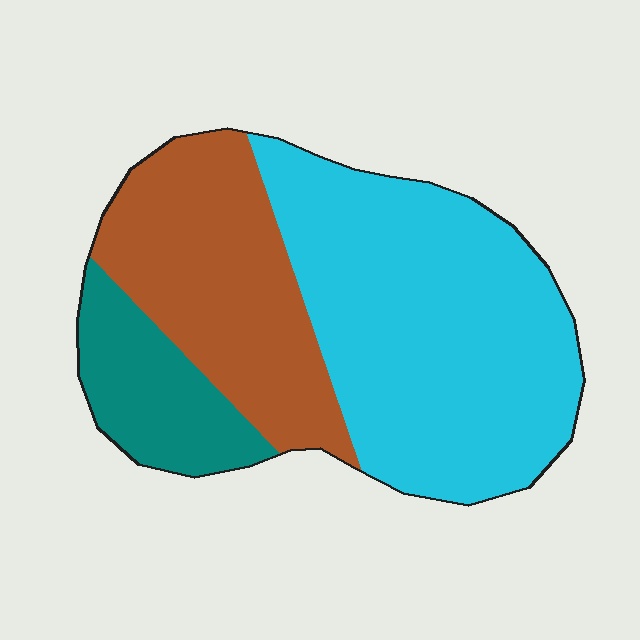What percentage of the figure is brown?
Brown covers about 30% of the figure.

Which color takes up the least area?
Teal, at roughly 15%.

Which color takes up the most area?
Cyan, at roughly 55%.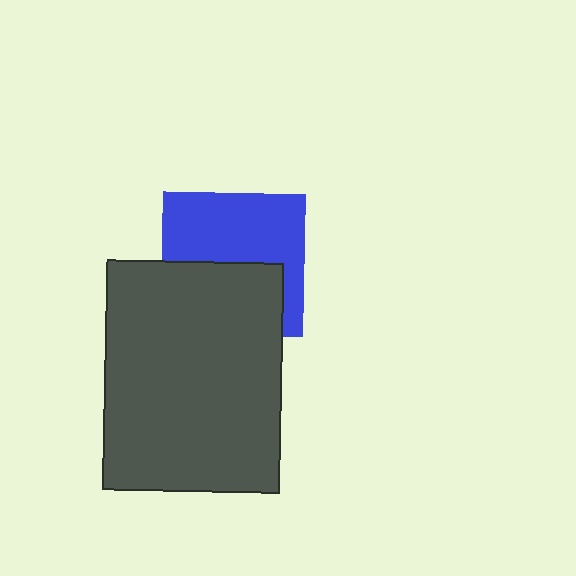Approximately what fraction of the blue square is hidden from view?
Roughly 44% of the blue square is hidden behind the dark gray rectangle.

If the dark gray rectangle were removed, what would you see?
You would see the complete blue square.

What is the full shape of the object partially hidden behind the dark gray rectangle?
The partially hidden object is a blue square.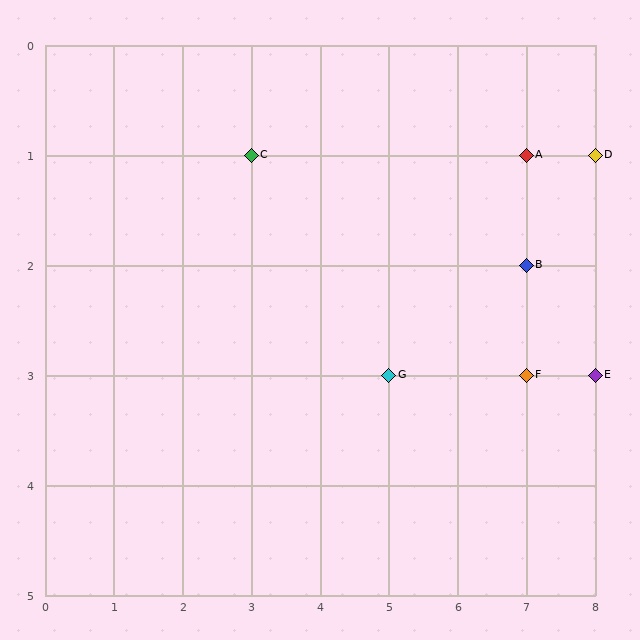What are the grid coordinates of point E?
Point E is at grid coordinates (8, 3).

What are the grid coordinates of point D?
Point D is at grid coordinates (8, 1).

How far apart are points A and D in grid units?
Points A and D are 1 column apart.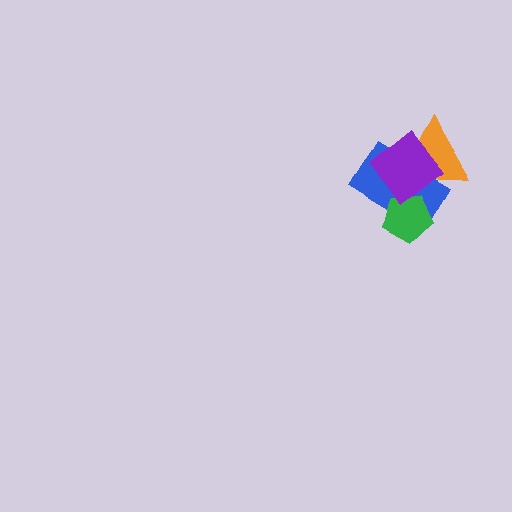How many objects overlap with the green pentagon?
1 object overlaps with the green pentagon.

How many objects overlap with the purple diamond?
2 objects overlap with the purple diamond.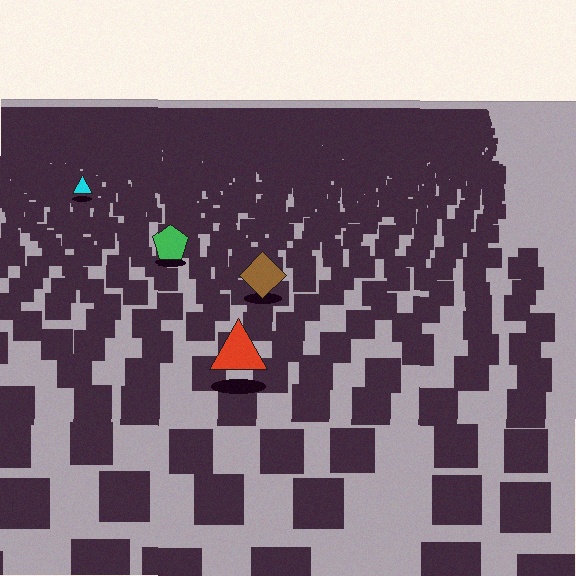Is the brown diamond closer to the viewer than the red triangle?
No. The red triangle is closer — you can tell from the texture gradient: the ground texture is coarser near it.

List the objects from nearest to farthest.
From nearest to farthest: the red triangle, the brown diamond, the green pentagon, the cyan triangle.